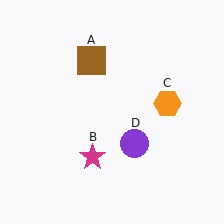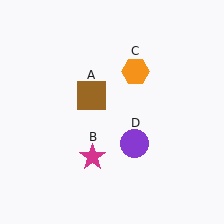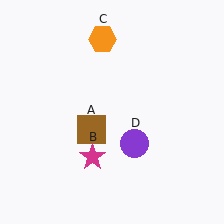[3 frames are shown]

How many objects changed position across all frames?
2 objects changed position: brown square (object A), orange hexagon (object C).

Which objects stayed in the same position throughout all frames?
Magenta star (object B) and purple circle (object D) remained stationary.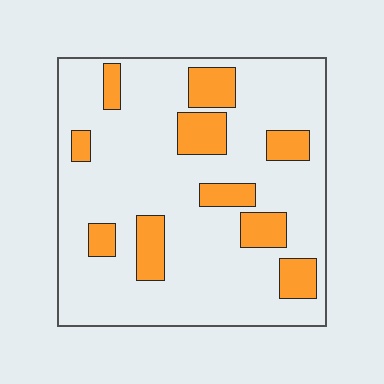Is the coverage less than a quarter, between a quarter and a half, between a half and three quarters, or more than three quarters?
Less than a quarter.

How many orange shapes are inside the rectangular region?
10.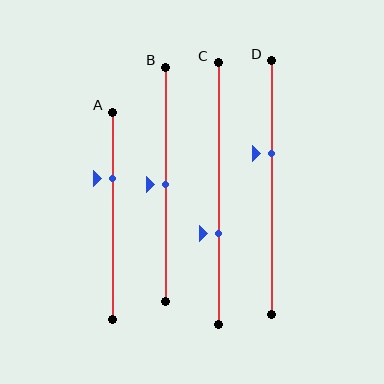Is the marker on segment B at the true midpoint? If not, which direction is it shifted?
Yes, the marker on segment B is at the true midpoint.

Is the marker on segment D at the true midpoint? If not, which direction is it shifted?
No, the marker on segment D is shifted upward by about 14% of the segment length.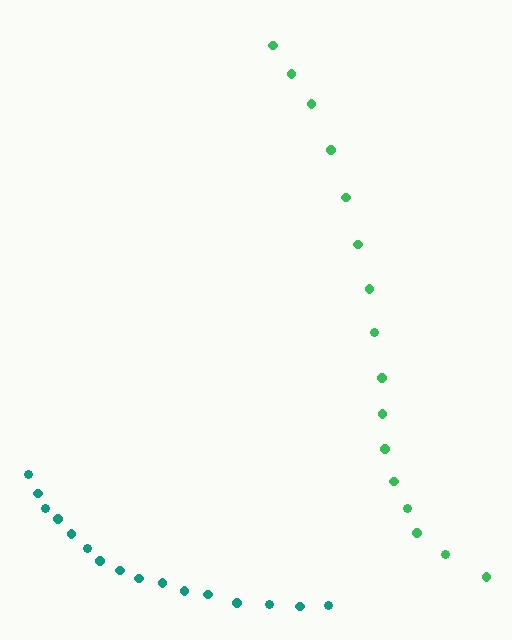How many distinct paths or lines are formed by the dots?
There are 2 distinct paths.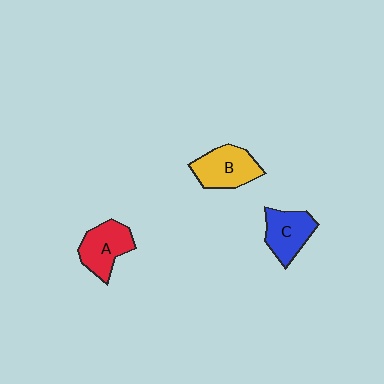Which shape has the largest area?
Shape B (yellow).